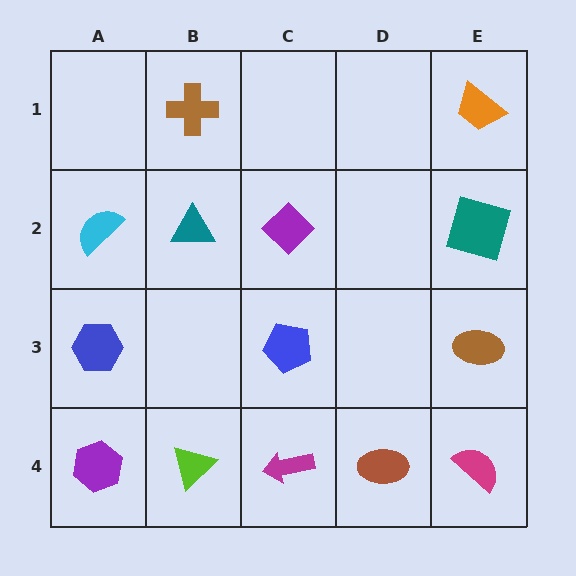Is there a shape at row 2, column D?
No, that cell is empty.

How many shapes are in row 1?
2 shapes.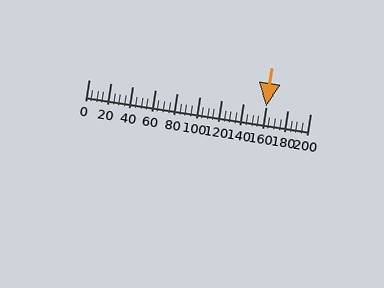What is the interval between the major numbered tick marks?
The major tick marks are spaced 20 units apart.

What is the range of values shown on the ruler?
The ruler shows values from 0 to 200.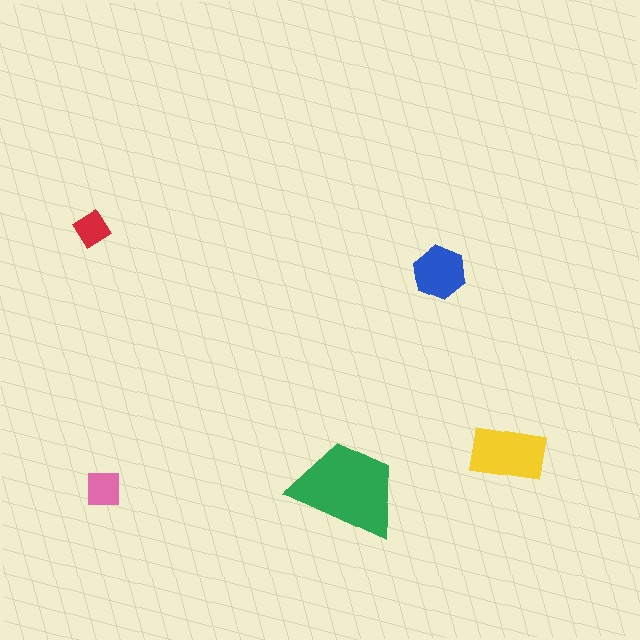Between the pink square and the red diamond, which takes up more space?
The pink square.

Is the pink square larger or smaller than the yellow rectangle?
Smaller.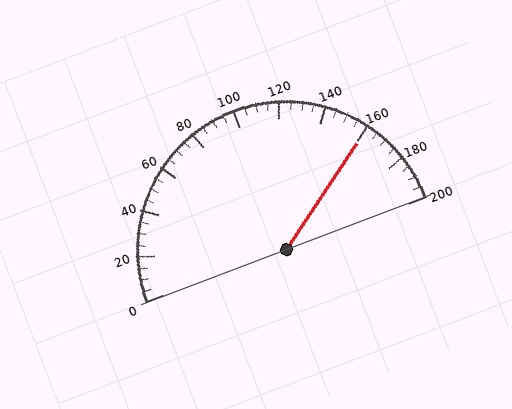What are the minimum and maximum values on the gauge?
The gauge ranges from 0 to 200.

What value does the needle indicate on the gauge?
The needle indicates approximately 160.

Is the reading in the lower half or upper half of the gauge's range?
The reading is in the upper half of the range (0 to 200).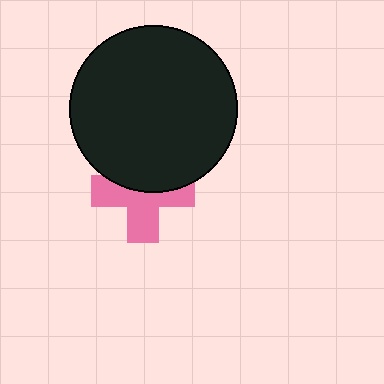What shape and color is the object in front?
The object in front is a black circle.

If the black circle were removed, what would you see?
You would see the complete pink cross.